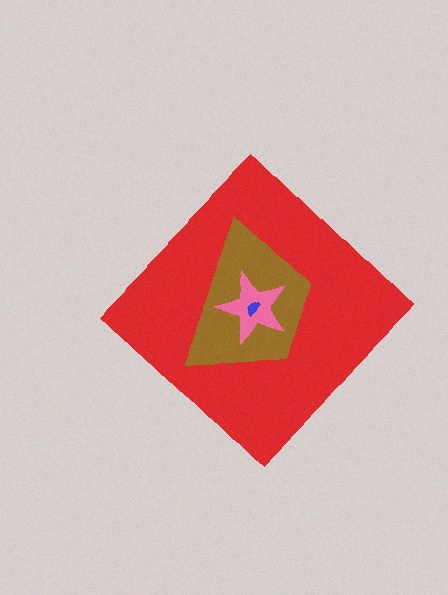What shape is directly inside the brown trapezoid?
The pink star.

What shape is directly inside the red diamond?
The brown trapezoid.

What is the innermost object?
The blue semicircle.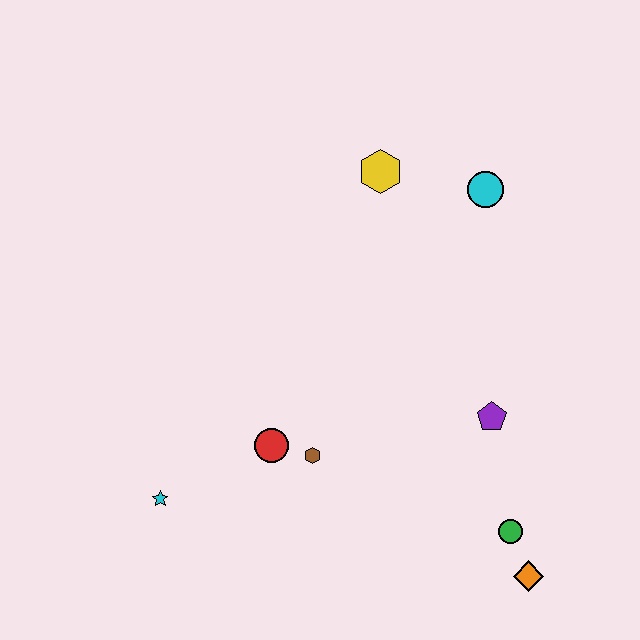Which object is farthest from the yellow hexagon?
The orange diamond is farthest from the yellow hexagon.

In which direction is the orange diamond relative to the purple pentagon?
The orange diamond is below the purple pentagon.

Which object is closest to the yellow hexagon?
The cyan circle is closest to the yellow hexagon.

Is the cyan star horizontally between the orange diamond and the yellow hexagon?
No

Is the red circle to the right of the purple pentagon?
No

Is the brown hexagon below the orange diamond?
No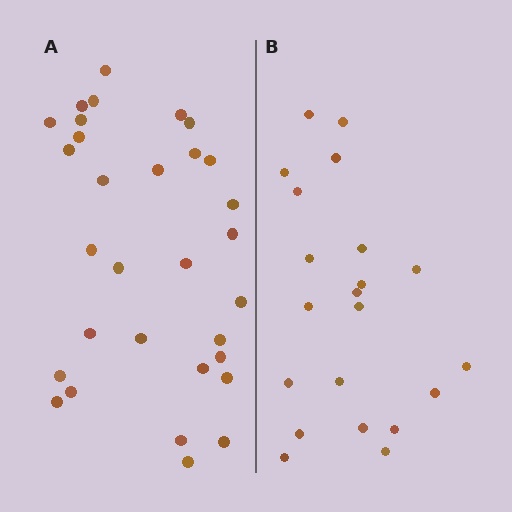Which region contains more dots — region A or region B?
Region A (the left region) has more dots.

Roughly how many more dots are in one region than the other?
Region A has roughly 10 or so more dots than region B.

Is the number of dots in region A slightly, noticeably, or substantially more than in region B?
Region A has substantially more. The ratio is roughly 1.5 to 1.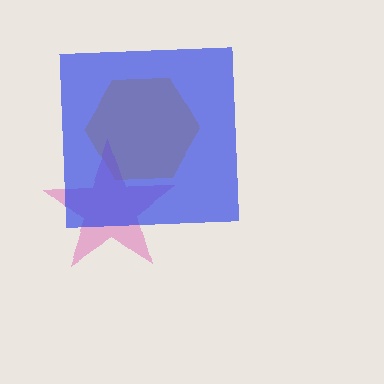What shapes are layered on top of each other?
The layered shapes are: a yellow hexagon, a pink star, a blue square.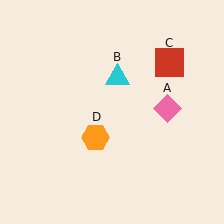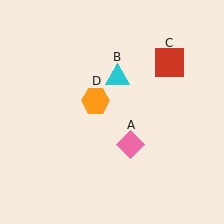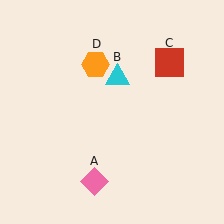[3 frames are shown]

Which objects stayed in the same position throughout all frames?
Cyan triangle (object B) and red square (object C) remained stationary.